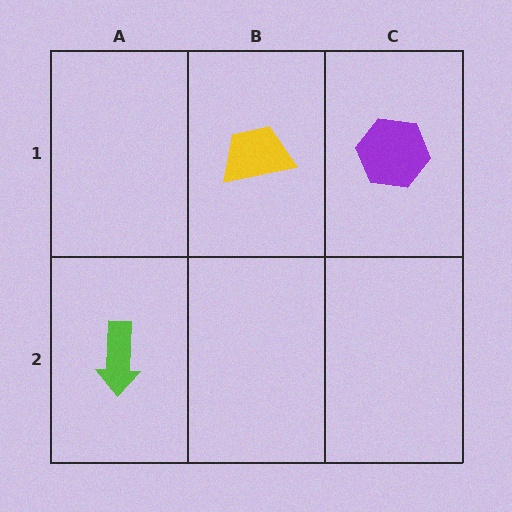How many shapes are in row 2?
1 shape.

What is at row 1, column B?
A yellow trapezoid.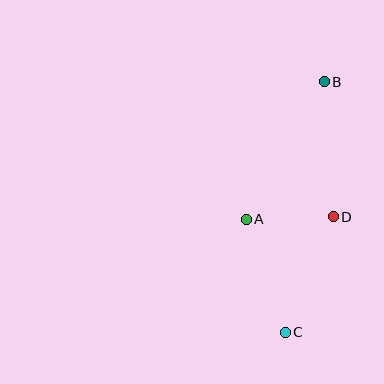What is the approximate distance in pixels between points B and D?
The distance between B and D is approximately 135 pixels.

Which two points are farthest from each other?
Points B and C are farthest from each other.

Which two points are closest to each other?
Points A and D are closest to each other.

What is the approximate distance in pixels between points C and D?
The distance between C and D is approximately 125 pixels.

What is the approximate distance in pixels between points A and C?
The distance between A and C is approximately 119 pixels.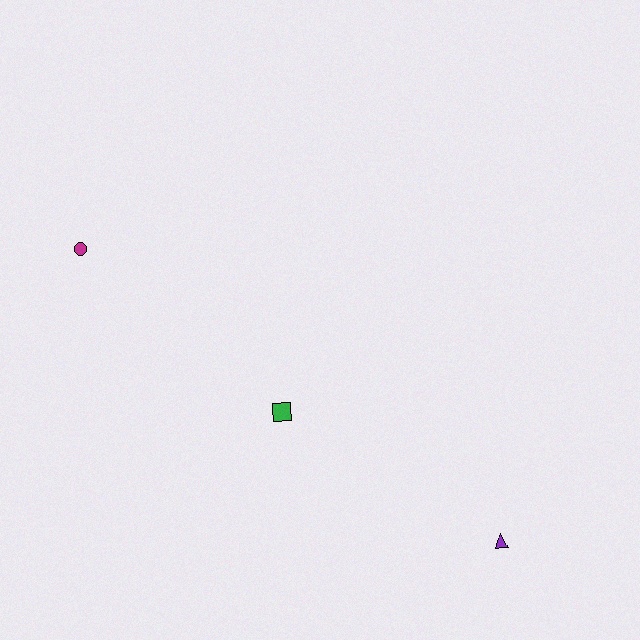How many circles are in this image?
There is 1 circle.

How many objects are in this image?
There are 3 objects.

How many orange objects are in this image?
There are no orange objects.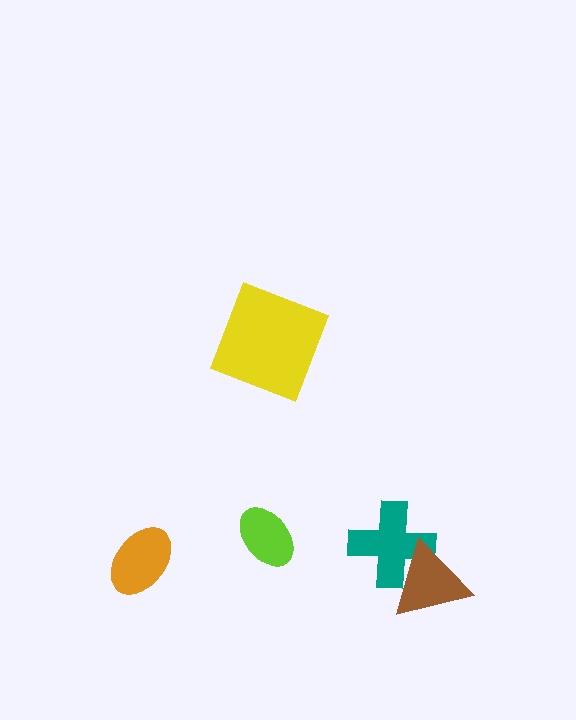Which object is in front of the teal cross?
The brown triangle is in front of the teal cross.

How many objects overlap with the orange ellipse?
0 objects overlap with the orange ellipse.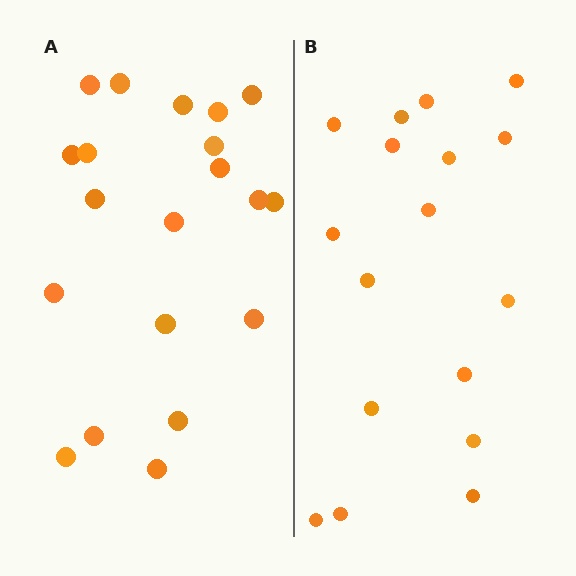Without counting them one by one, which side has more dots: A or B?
Region A (the left region) has more dots.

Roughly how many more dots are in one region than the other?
Region A has just a few more — roughly 2 or 3 more dots than region B.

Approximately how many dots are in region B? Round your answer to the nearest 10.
About 20 dots. (The exact count is 17, which rounds to 20.)